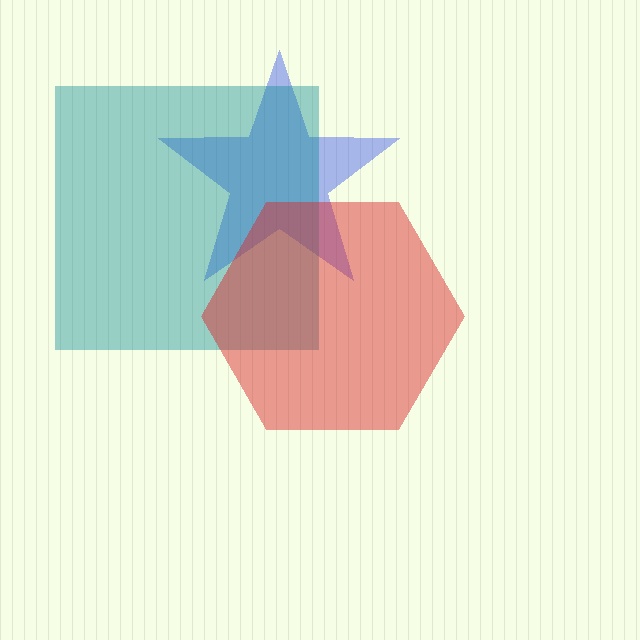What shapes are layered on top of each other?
The layered shapes are: a blue star, a teal square, a red hexagon.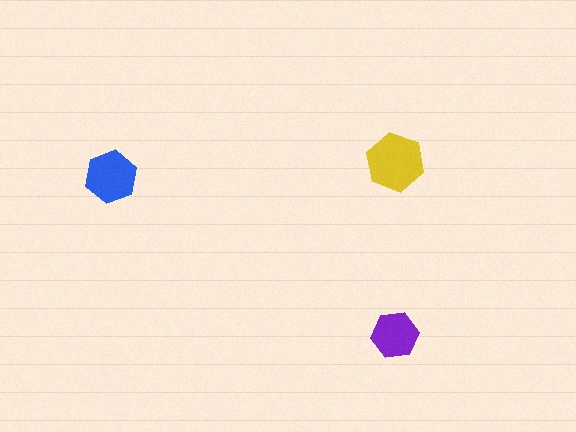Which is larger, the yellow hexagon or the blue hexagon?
The yellow one.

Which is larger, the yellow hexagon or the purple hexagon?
The yellow one.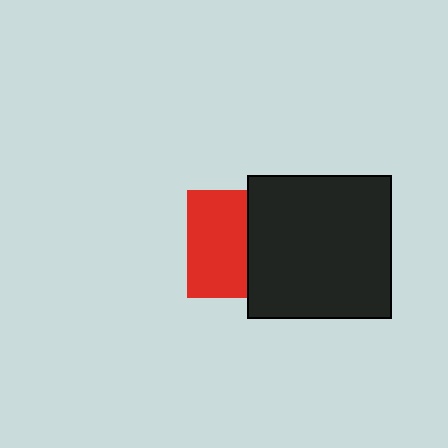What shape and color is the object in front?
The object in front is a black square.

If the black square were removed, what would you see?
You would see the complete red square.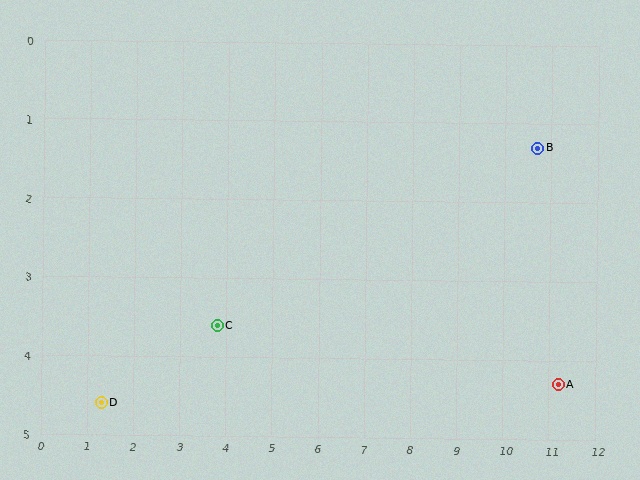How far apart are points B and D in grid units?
Points B and D are about 10.0 grid units apart.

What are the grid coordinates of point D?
Point D is at approximately (1.3, 4.6).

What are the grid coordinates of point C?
Point C is at approximately (3.8, 3.6).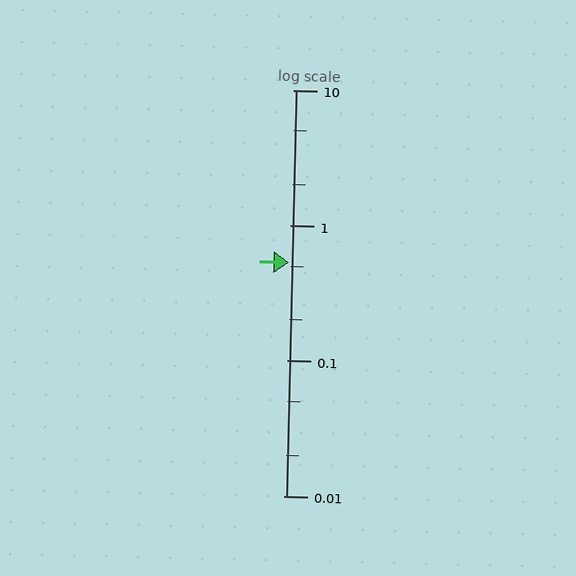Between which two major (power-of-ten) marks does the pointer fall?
The pointer is between 0.1 and 1.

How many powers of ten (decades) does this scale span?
The scale spans 3 decades, from 0.01 to 10.